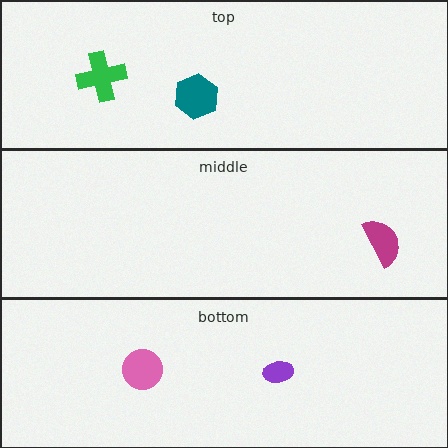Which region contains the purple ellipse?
The bottom region.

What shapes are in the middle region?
The magenta semicircle.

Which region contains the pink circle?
The bottom region.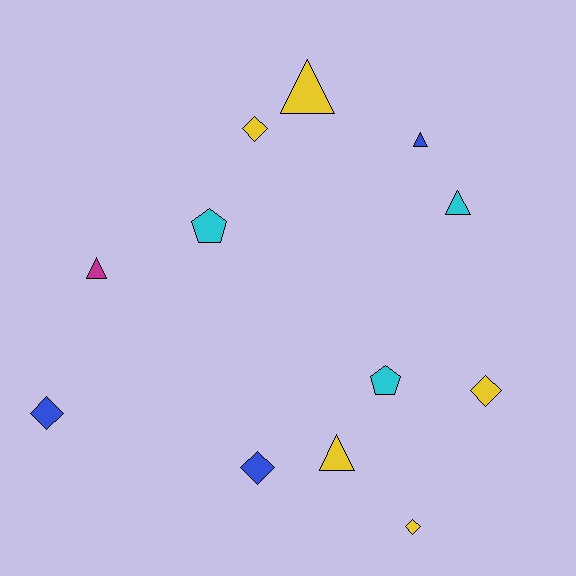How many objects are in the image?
There are 12 objects.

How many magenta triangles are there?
There is 1 magenta triangle.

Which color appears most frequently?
Yellow, with 5 objects.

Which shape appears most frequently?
Triangle, with 5 objects.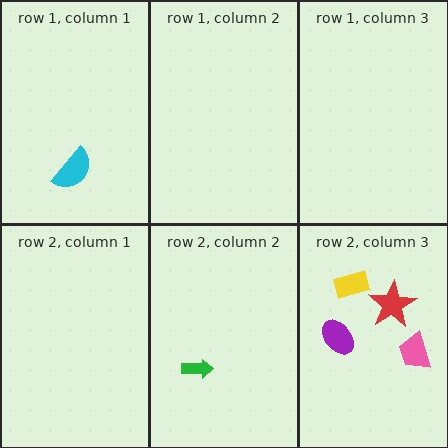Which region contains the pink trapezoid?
The row 2, column 3 region.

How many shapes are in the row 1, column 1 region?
1.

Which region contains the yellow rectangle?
The row 2, column 3 region.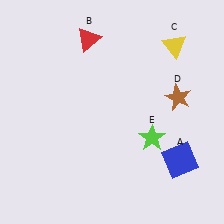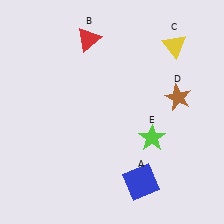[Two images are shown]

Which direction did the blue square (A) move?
The blue square (A) moved left.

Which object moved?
The blue square (A) moved left.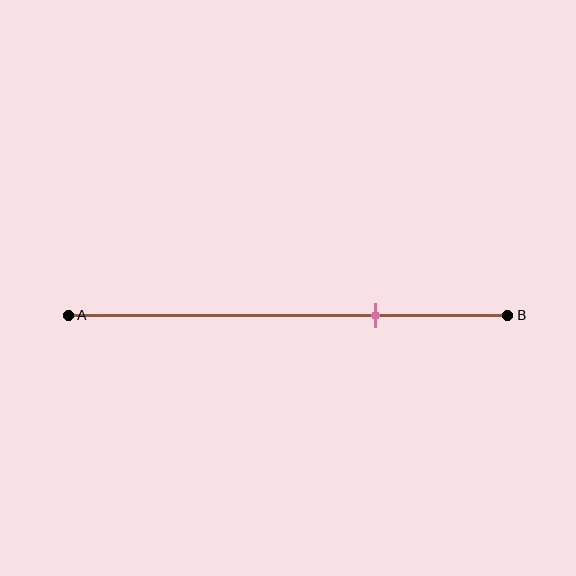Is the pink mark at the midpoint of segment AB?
No, the mark is at about 70% from A, not at the 50% midpoint.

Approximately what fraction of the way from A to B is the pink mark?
The pink mark is approximately 70% of the way from A to B.